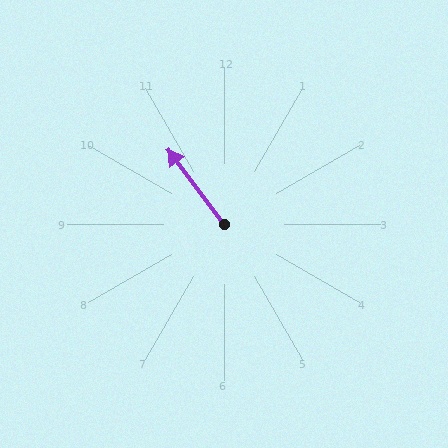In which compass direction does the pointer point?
Northwest.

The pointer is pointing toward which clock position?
Roughly 11 o'clock.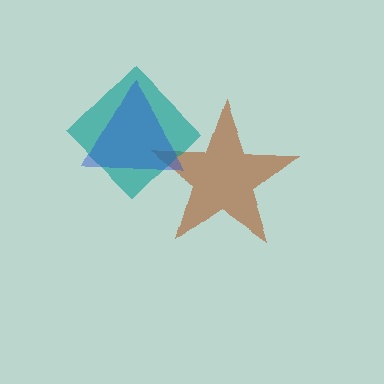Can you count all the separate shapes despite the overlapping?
Yes, there are 3 separate shapes.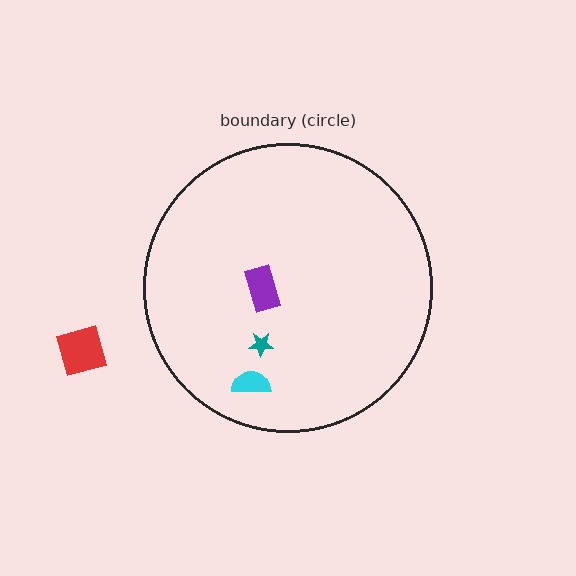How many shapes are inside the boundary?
3 inside, 1 outside.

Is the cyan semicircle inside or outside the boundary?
Inside.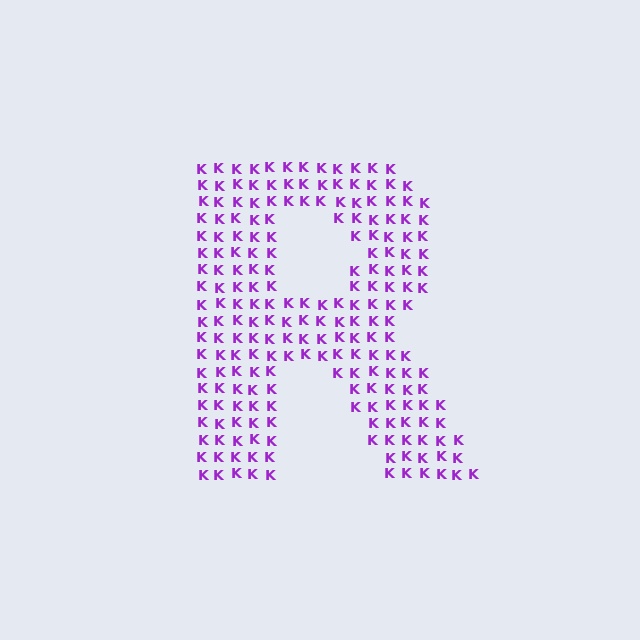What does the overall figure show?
The overall figure shows the letter R.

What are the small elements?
The small elements are letter K's.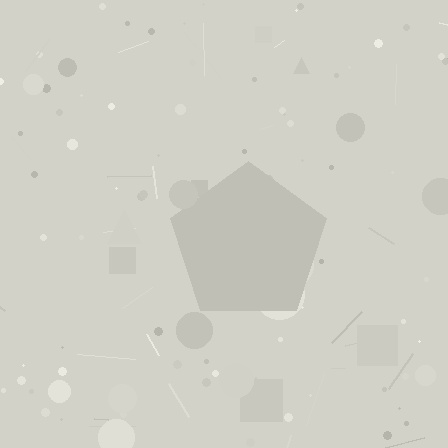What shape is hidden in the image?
A pentagon is hidden in the image.